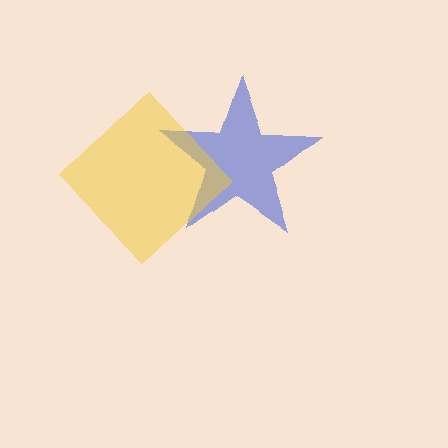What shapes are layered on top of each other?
The layered shapes are: a blue star, a yellow diamond.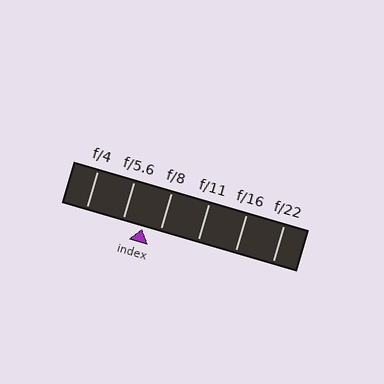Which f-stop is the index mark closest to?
The index mark is closest to f/8.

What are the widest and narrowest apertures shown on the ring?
The widest aperture shown is f/4 and the narrowest is f/22.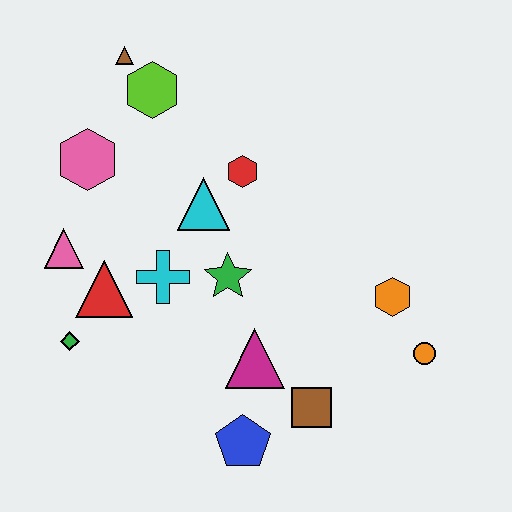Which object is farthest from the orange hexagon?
The brown triangle is farthest from the orange hexagon.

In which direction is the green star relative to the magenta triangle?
The green star is above the magenta triangle.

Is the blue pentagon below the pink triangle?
Yes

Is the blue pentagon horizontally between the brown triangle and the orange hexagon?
Yes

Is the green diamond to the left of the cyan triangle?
Yes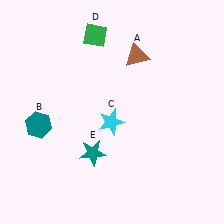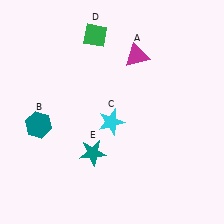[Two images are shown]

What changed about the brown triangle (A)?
In Image 1, A is brown. In Image 2, it changed to magenta.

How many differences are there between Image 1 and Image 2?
There is 1 difference between the two images.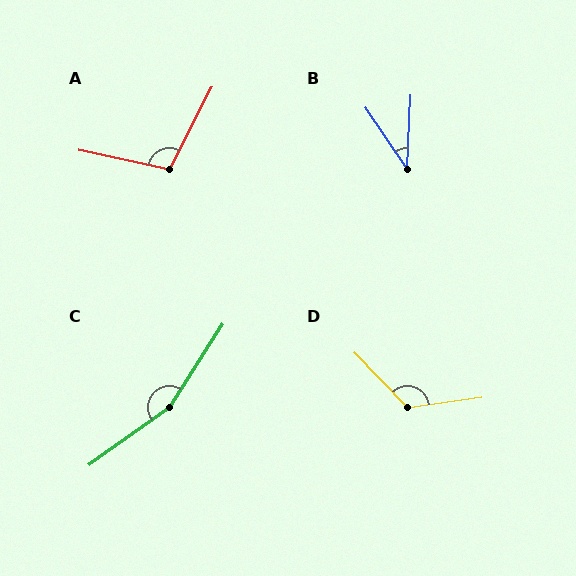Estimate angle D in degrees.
Approximately 126 degrees.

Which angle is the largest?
C, at approximately 158 degrees.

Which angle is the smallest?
B, at approximately 37 degrees.